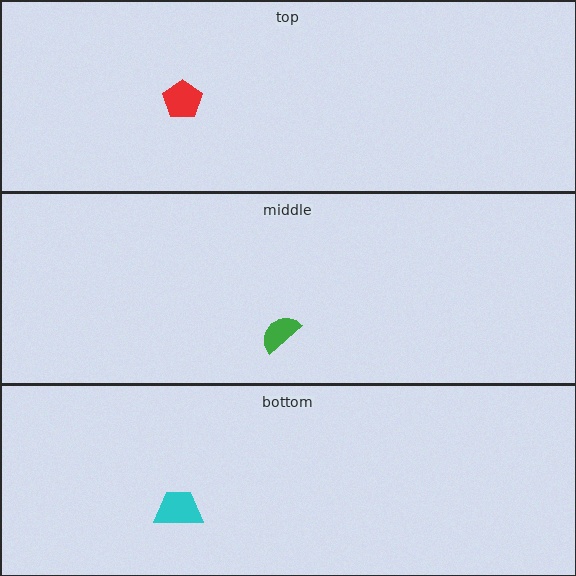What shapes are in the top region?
The red pentagon.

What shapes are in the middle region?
The green semicircle.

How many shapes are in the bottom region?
1.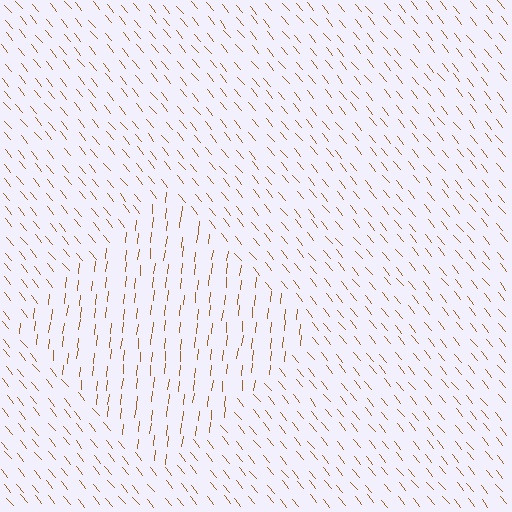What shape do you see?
I see a diamond.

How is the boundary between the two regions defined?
The boundary is defined purely by a change in line orientation (approximately 45 degrees difference). All lines are the same color and thickness.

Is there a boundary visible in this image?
Yes, there is a texture boundary formed by a change in line orientation.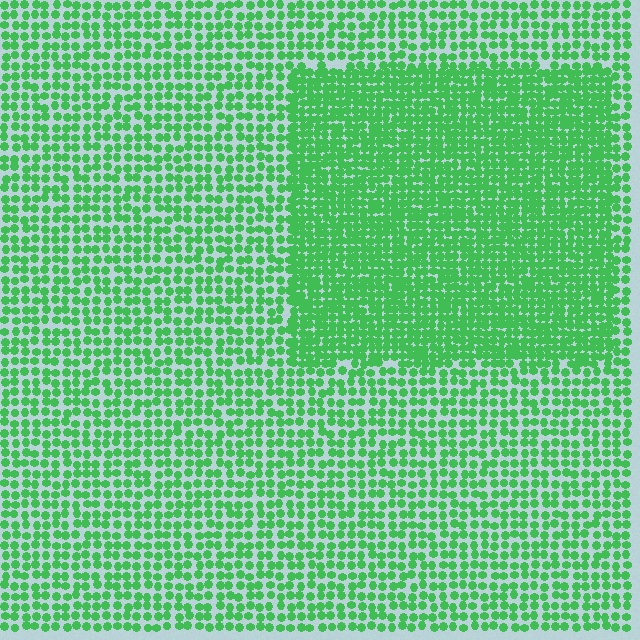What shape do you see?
I see a rectangle.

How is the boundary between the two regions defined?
The boundary is defined by a change in element density (approximately 1.8x ratio). All elements are the same color, size, and shape.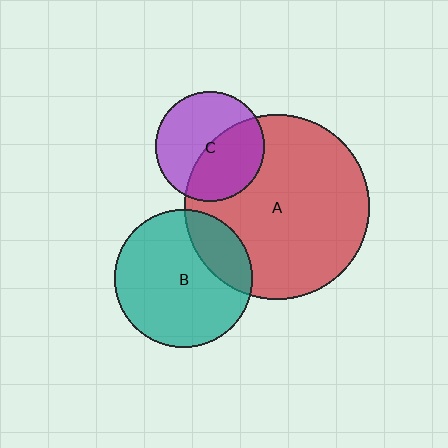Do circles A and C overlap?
Yes.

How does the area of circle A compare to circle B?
Approximately 1.8 times.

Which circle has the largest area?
Circle A (red).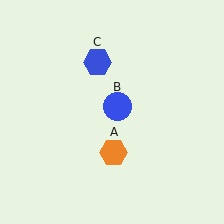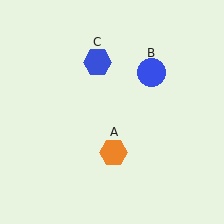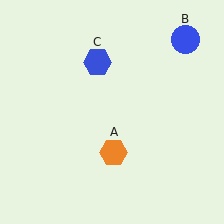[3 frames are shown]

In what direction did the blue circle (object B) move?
The blue circle (object B) moved up and to the right.